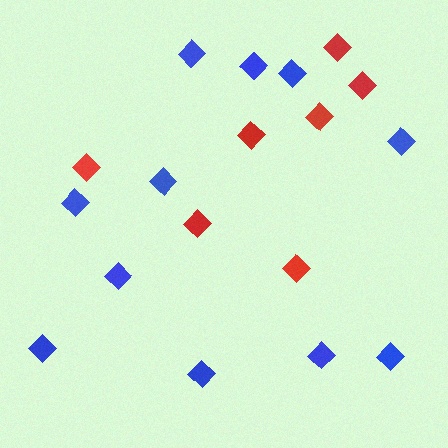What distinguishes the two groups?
There are 2 groups: one group of red diamonds (7) and one group of blue diamonds (11).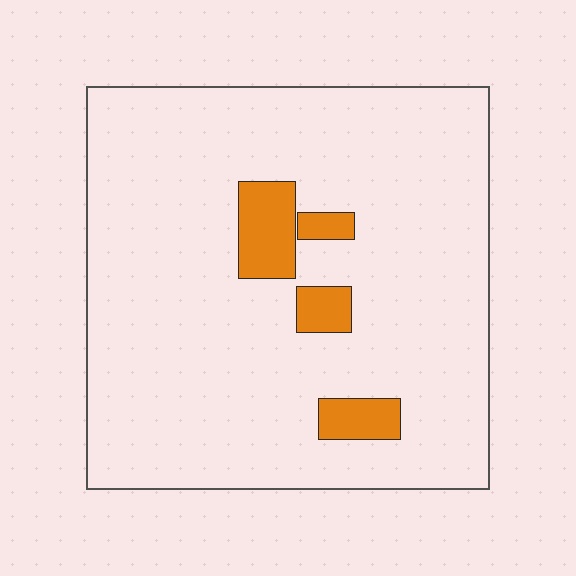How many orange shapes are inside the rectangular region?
4.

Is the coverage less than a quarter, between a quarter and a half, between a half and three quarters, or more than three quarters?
Less than a quarter.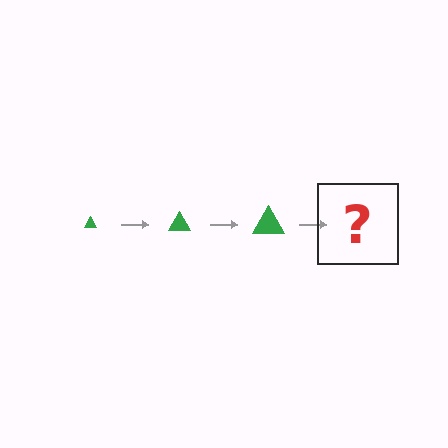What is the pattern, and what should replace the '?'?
The pattern is that the triangle gets progressively larger each step. The '?' should be a green triangle, larger than the previous one.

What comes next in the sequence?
The next element should be a green triangle, larger than the previous one.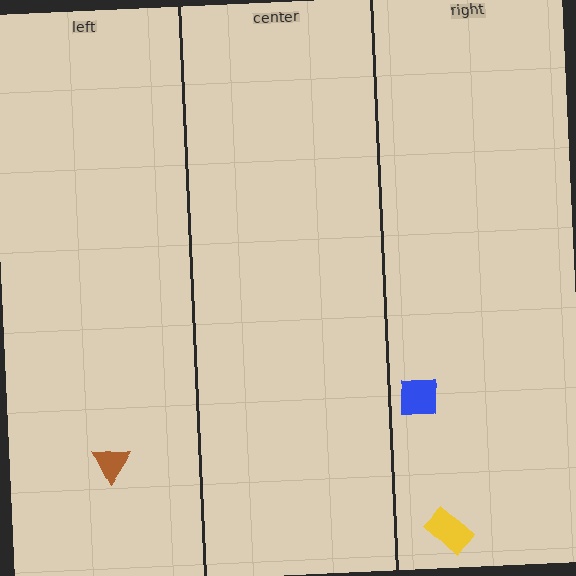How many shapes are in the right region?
2.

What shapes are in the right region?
The blue square, the yellow rectangle.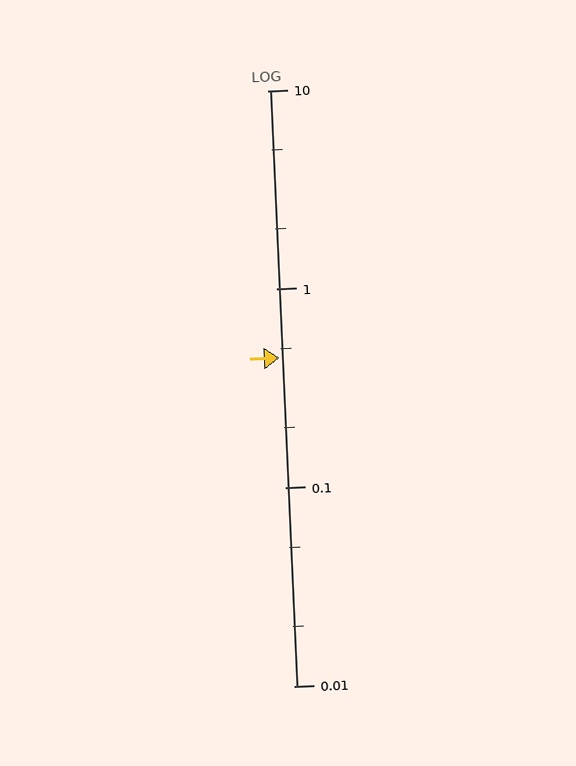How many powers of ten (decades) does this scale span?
The scale spans 3 decades, from 0.01 to 10.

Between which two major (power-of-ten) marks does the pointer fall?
The pointer is between 0.1 and 1.